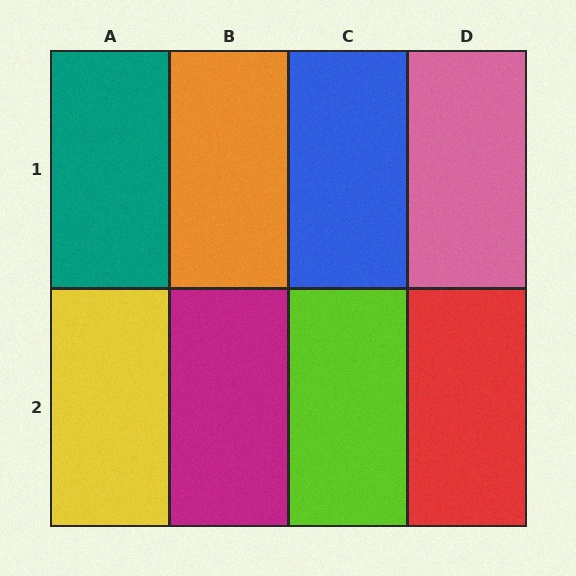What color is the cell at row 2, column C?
Lime.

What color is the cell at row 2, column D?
Red.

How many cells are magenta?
1 cell is magenta.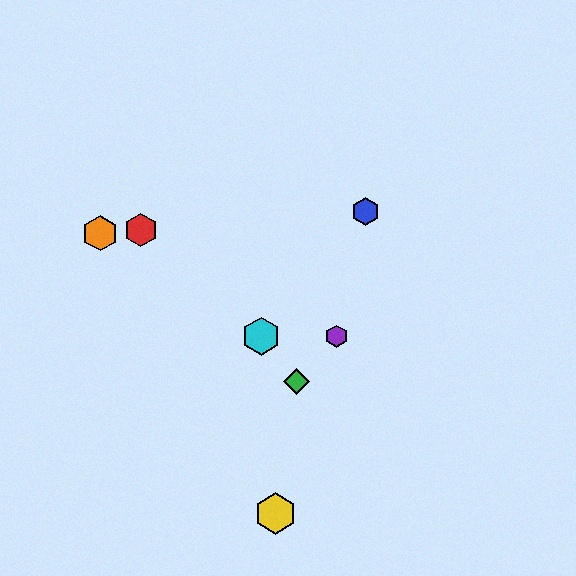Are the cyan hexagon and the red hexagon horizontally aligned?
No, the cyan hexagon is at y≈336 and the red hexagon is at y≈230.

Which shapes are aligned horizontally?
The purple hexagon, the cyan hexagon are aligned horizontally.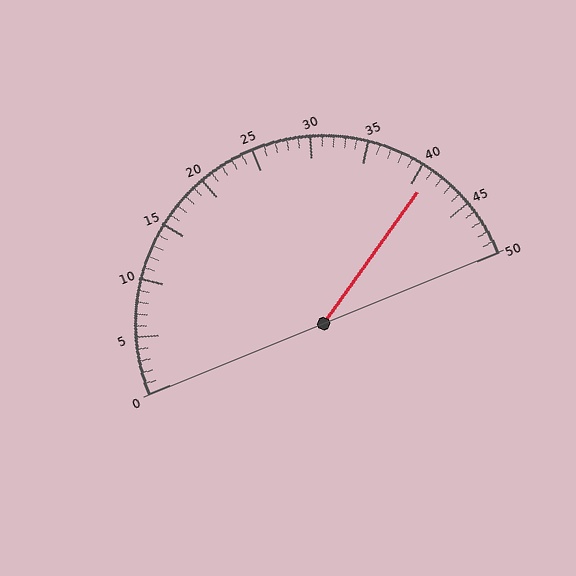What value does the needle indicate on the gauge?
The needle indicates approximately 41.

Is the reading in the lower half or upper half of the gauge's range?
The reading is in the upper half of the range (0 to 50).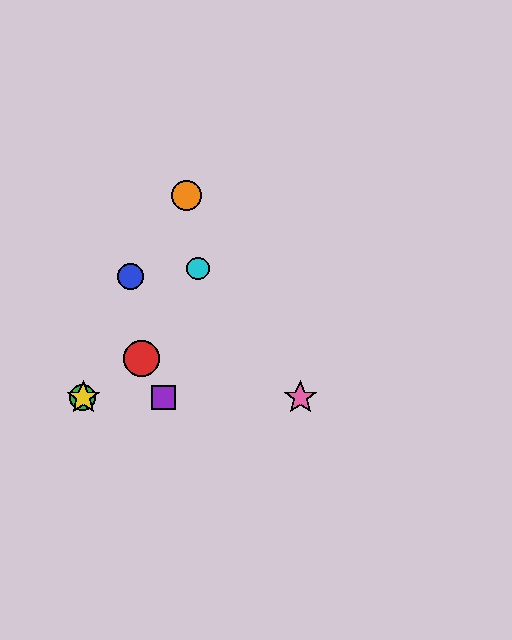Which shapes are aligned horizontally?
The green circle, the yellow star, the purple square, the pink star are aligned horizontally.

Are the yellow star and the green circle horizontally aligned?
Yes, both are at y≈397.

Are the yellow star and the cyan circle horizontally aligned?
No, the yellow star is at y≈397 and the cyan circle is at y≈269.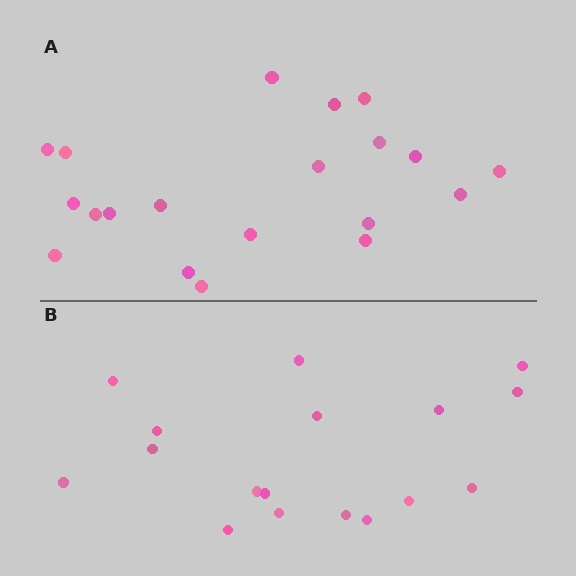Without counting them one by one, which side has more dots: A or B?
Region A (the top region) has more dots.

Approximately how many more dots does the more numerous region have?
Region A has just a few more — roughly 2 or 3 more dots than region B.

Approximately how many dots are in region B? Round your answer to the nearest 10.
About 20 dots. (The exact count is 17, which rounds to 20.)